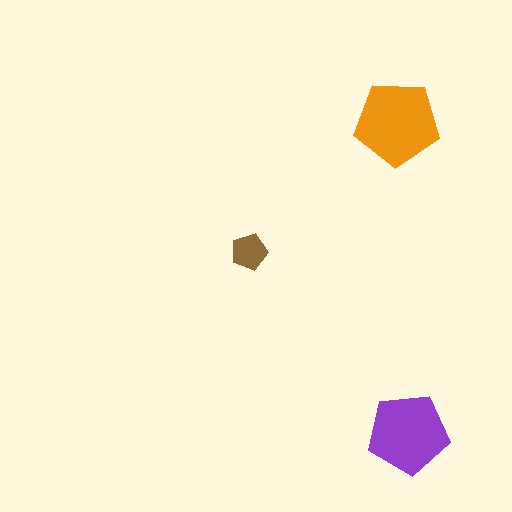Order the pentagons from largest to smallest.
the orange one, the purple one, the brown one.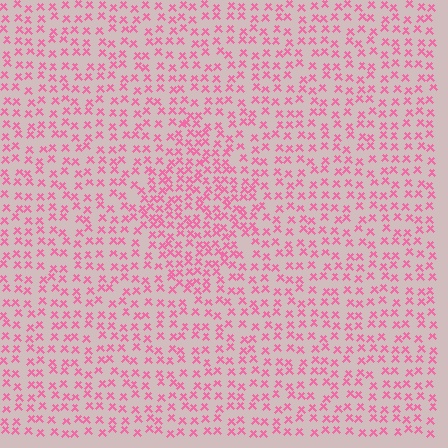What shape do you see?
I see a diamond.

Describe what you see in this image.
The image contains small pink elements arranged at two different densities. A diamond-shaped region is visible where the elements are more densely packed than the surrounding area.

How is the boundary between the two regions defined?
The boundary is defined by a change in element density (approximately 1.6x ratio). All elements are the same color, size, and shape.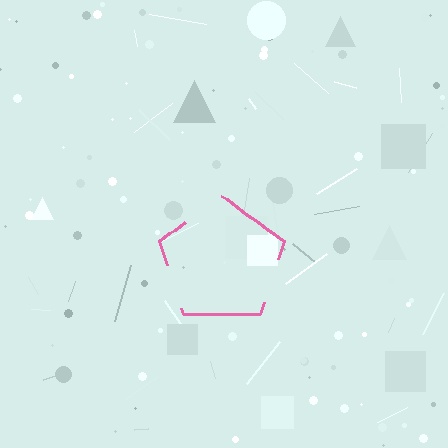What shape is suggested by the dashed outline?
The dashed outline suggests a pentagon.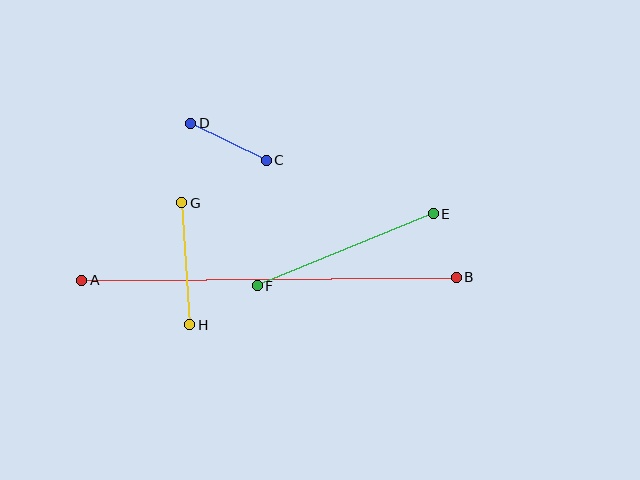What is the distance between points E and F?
The distance is approximately 190 pixels.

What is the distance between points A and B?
The distance is approximately 374 pixels.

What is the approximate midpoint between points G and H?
The midpoint is at approximately (186, 264) pixels.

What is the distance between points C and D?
The distance is approximately 84 pixels.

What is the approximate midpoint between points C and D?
The midpoint is at approximately (229, 142) pixels.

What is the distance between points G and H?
The distance is approximately 122 pixels.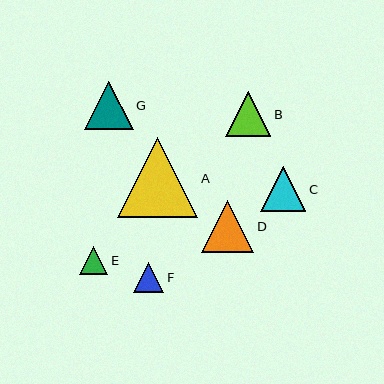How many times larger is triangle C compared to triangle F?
Triangle C is approximately 1.5 times the size of triangle F.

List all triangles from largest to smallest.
From largest to smallest: A, D, G, C, B, F, E.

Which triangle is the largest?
Triangle A is the largest with a size of approximately 81 pixels.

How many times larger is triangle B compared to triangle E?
Triangle B is approximately 1.6 times the size of triangle E.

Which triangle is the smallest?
Triangle E is the smallest with a size of approximately 28 pixels.